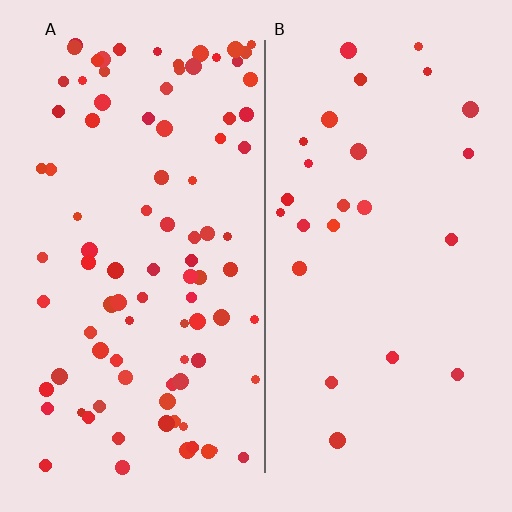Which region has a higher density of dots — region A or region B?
A (the left).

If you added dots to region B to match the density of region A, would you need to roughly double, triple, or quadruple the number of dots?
Approximately quadruple.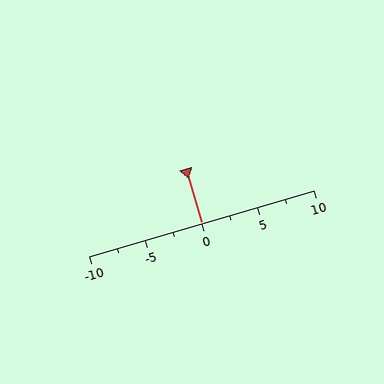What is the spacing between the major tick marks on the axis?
The major ticks are spaced 5 apart.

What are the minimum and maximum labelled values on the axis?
The axis runs from -10 to 10.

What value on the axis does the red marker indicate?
The marker indicates approximately 0.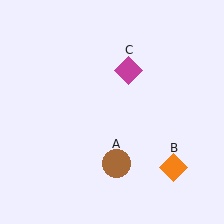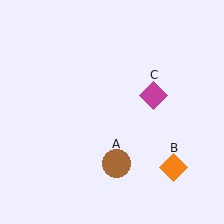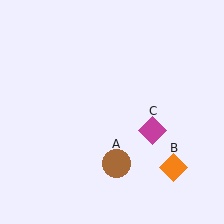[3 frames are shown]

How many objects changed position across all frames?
1 object changed position: magenta diamond (object C).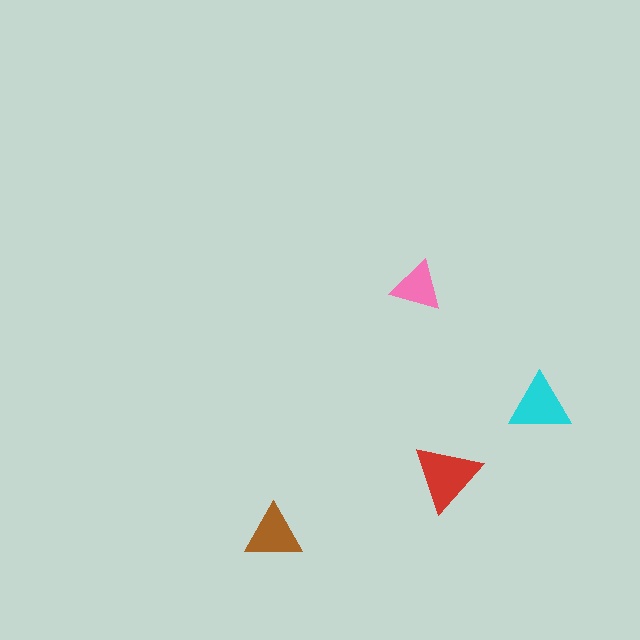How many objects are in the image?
There are 4 objects in the image.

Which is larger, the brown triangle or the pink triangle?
The brown one.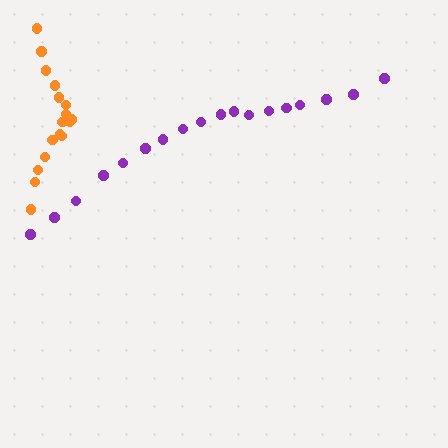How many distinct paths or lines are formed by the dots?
There are 2 distinct paths.